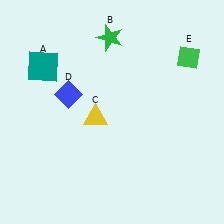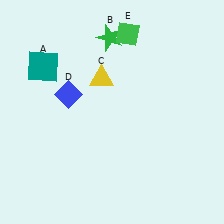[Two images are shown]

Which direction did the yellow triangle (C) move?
The yellow triangle (C) moved up.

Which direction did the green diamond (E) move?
The green diamond (E) moved left.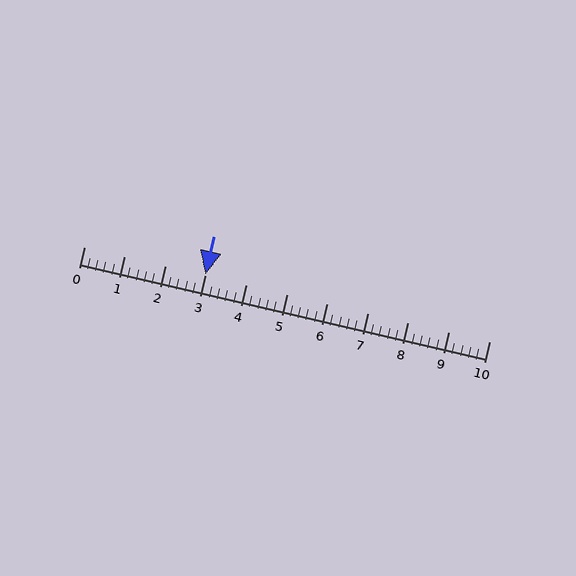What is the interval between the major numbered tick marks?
The major tick marks are spaced 1 units apart.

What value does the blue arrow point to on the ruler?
The blue arrow points to approximately 3.0.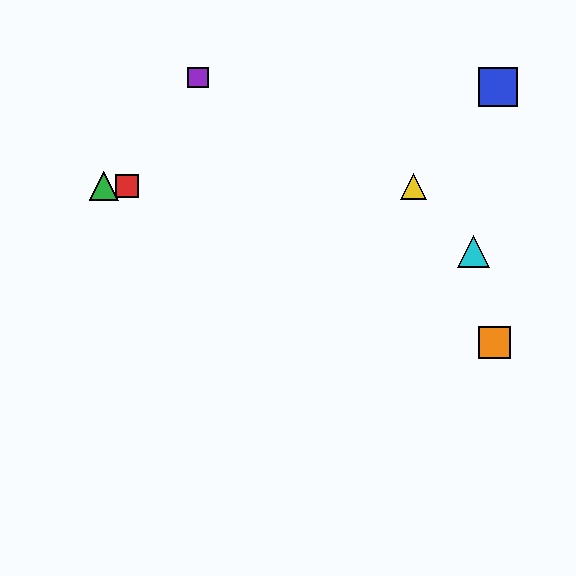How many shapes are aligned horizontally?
3 shapes (the red square, the green triangle, the yellow triangle) are aligned horizontally.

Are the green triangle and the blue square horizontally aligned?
No, the green triangle is at y≈186 and the blue square is at y≈87.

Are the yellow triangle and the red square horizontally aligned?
Yes, both are at y≈186.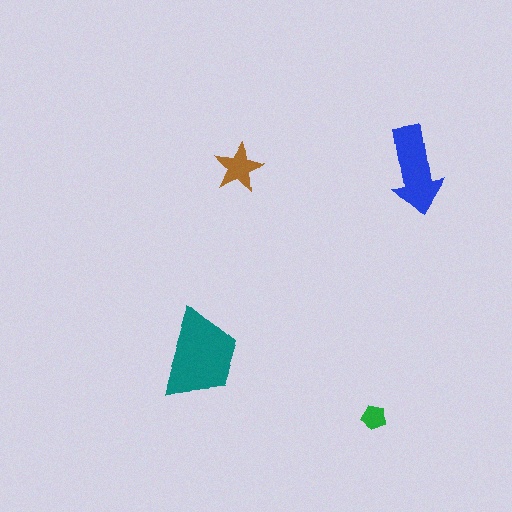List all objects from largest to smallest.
The teal trapezoid, the blue arrow, the brown star, the green pentagon.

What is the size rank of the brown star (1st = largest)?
3rd.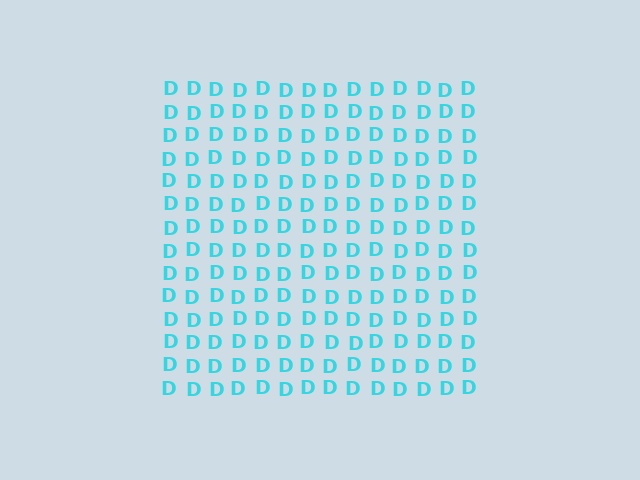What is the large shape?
The large shape is a square.